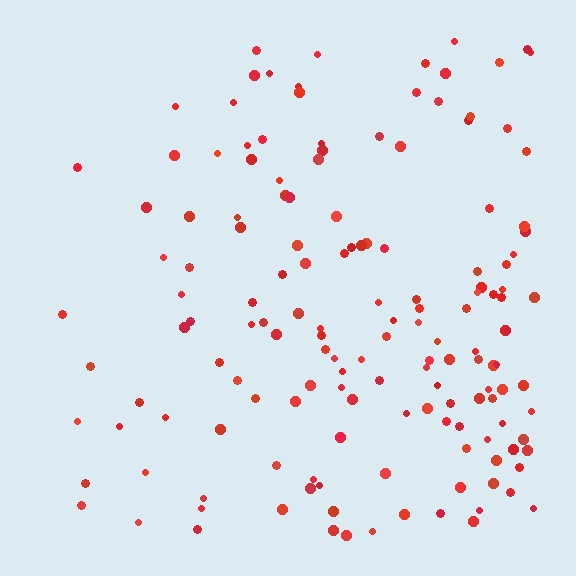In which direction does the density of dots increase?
From left to right, with the right side densest.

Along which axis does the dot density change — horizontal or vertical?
Horizontal.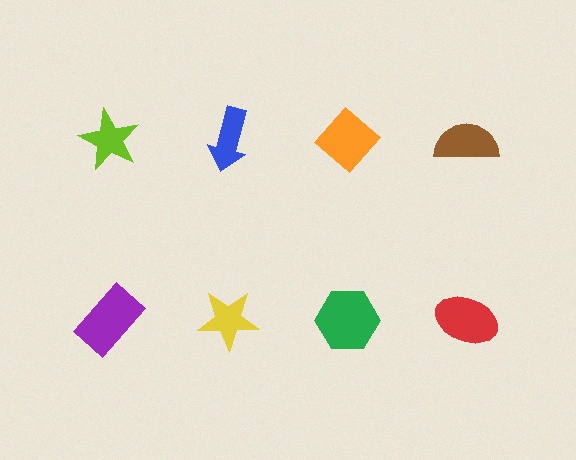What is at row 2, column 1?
A purple rectangle.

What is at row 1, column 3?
An orange diamond.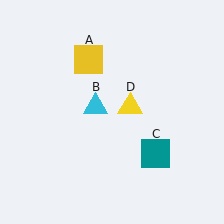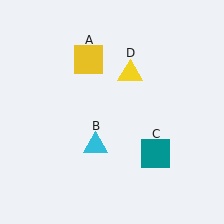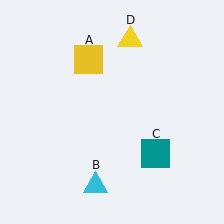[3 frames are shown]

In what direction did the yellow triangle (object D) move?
The yellow triangle (object D) moved up.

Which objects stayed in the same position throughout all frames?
Yellow square (object A) and teal square (object C) remained stationary.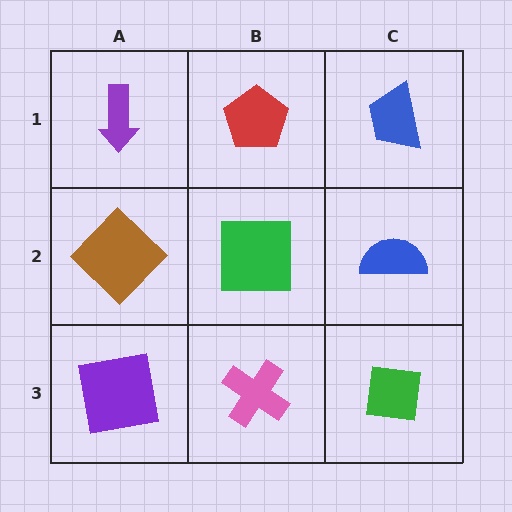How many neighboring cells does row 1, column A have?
2.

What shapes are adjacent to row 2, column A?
A purple arrow (row 1, column A), a purple square (row 3, column A), a green square (row 2, column B).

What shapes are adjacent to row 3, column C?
A blue semicircle (row 2, column C), a pink cross (row 3, column B).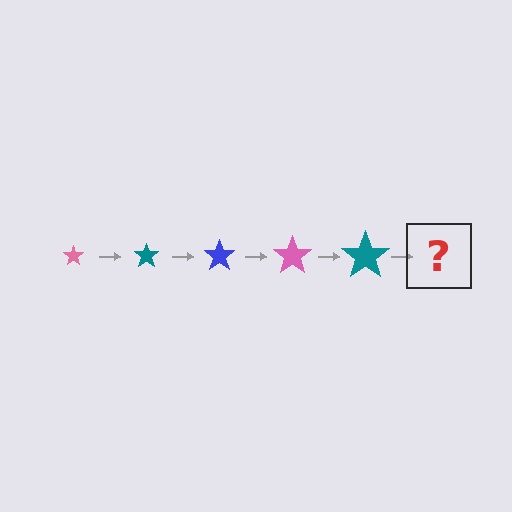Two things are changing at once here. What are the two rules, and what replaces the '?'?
The two rules are that the star grows larger each step and the color cycles through pink, teal, and blue. The '?' should be a blue star, larger than the previous one.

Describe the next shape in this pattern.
It should be a blue star, larger than the previous one.